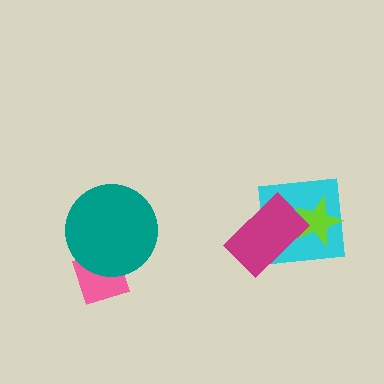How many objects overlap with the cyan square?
2 objects overlap with the cyan square.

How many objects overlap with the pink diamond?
1 object overlaps with the pink diamond.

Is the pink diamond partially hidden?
Yes, it is partially covered by another shape.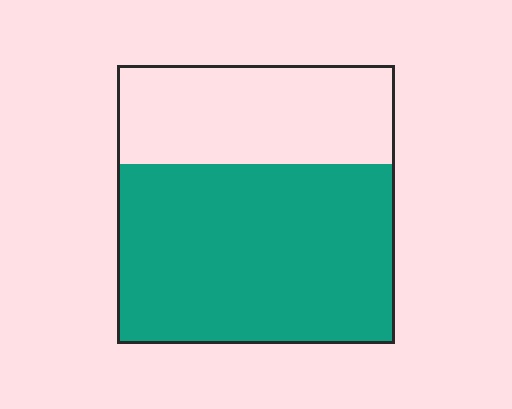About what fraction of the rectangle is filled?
About five eighths (5/8).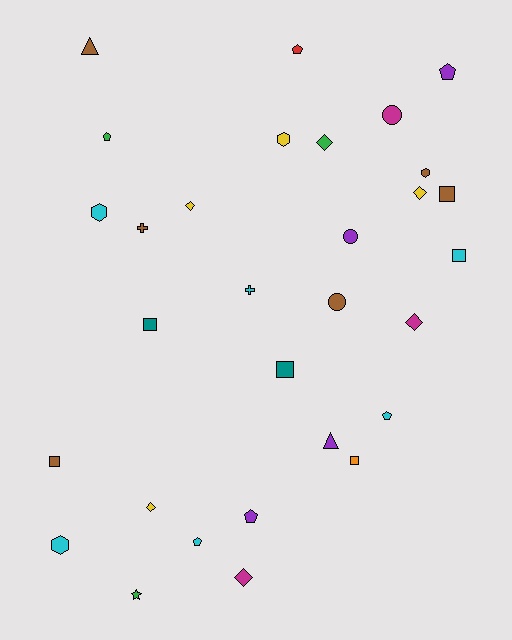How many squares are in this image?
There are 6 squares.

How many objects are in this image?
There are 30 objects.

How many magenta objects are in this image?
There are 3 magenta objects.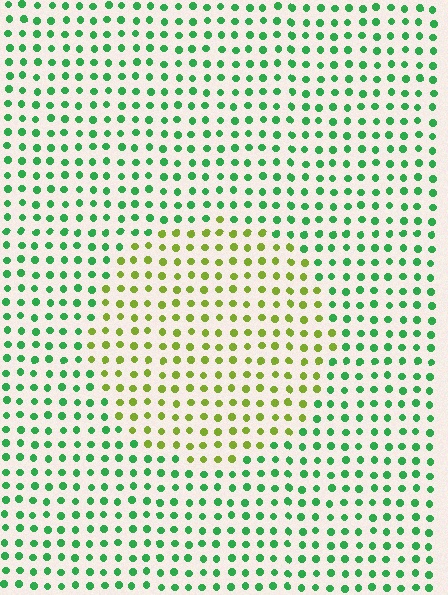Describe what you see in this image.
The image is filled with small green elements in a uniform arrangement. A circle-shaped region is visible where the elements are tinted to a slightly different hue, forming a subtle color boundary.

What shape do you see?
I see a circle.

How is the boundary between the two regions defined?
The boundary is defined purely by a slight shift in hue (about 52 degrees). Spacing, size, and orientation are identical on both sides.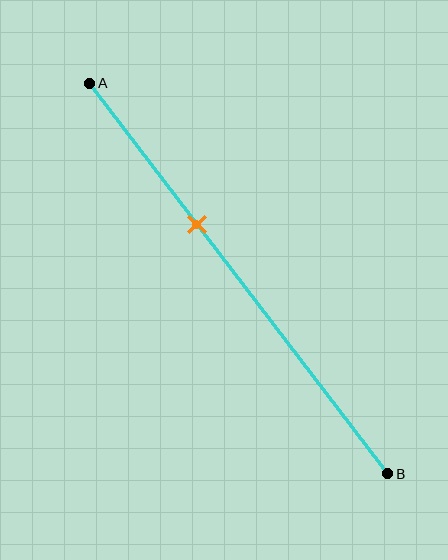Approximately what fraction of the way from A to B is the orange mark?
The orange mark is approximately 35% of the way from A to B.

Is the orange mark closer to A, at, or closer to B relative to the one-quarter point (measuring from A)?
The orange mark is closer to point B than the one-quarter point of segment AB.